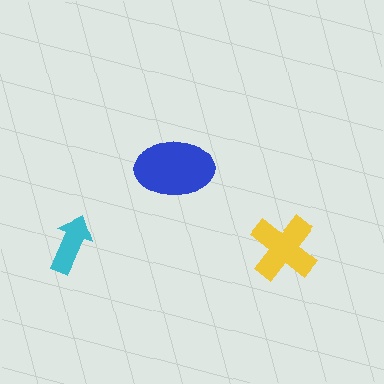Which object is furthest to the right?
The yellow cross is rightmost.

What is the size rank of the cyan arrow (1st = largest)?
3rd.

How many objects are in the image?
There are 3 objects in the image.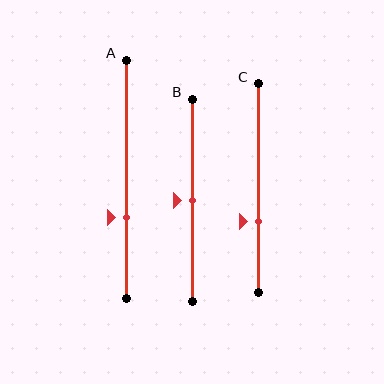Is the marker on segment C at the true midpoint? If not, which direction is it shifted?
No, the marker on segment C is shifted downward by about 16% of the segment length.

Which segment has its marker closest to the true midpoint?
Segment B has its marker closest to the true midpoint.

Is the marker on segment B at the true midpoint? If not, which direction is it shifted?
Yes, the marker on segment B is at the true midpoint.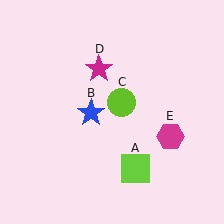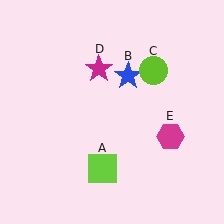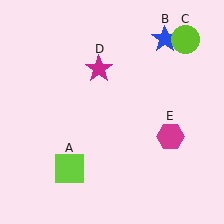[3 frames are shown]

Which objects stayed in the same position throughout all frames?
Magenta star (object D) and magenta hexagon (object E) remained stationary.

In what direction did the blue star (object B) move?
The blue star (object B) moved up and to the right.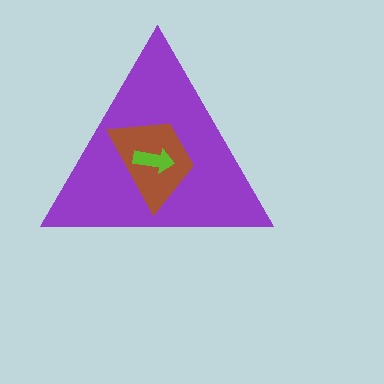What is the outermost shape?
The purple triangle.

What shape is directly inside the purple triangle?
The brown trapezoid.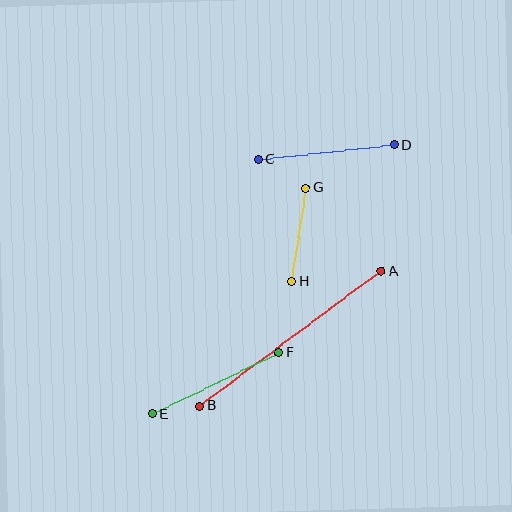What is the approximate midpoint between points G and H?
The midpoint is at approximately (299, 235) pixels.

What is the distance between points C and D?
The distance is approximately 136 pixels.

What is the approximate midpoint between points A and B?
The midpoint is at approximately (291, 339) pixels.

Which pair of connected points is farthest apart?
Points A and B are farthest apart.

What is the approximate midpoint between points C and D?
The midpoint is at approximately (326, 152) pixels.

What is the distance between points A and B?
The distance is approximately 226 pixels.